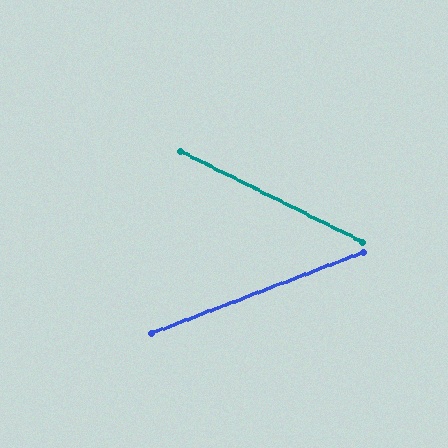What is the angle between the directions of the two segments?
Approximately 47 degrees.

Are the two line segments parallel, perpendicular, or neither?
Neither parallel nor perpendicular — they differ by about 47°.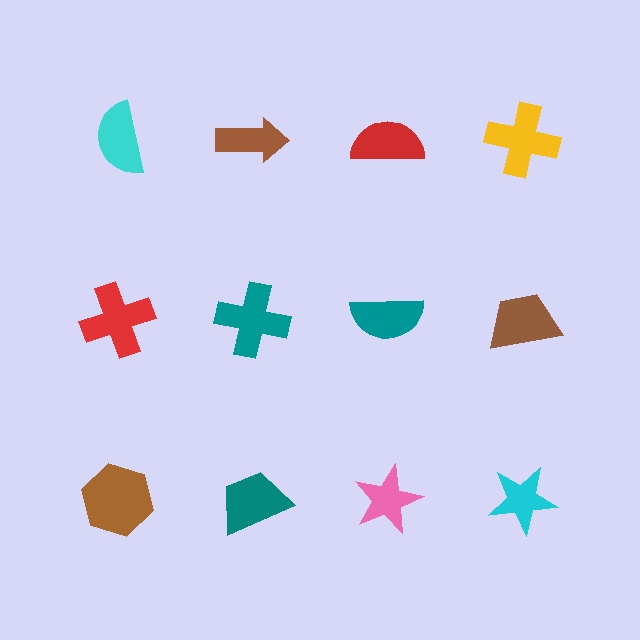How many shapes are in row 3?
4 shapes.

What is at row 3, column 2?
A teal trapezoid.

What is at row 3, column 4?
A cyan star.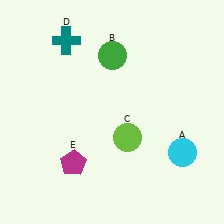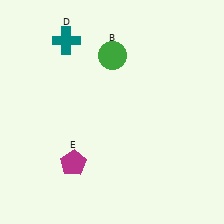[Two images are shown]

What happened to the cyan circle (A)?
The cyan circle (A) was removed in Image 2. It was in the bottom-right area of Image 1.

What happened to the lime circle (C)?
The lime circle (C) was removed in Image 2. It was in the bottom-right area of Image 1.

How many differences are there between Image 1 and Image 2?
There are 2 differences between the two images.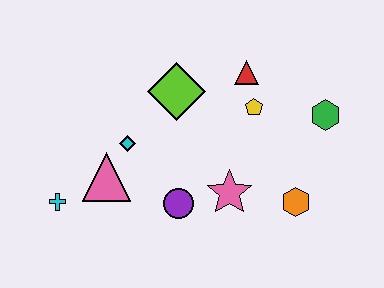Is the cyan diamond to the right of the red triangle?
No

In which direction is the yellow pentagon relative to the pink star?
The yellow pentagon is above the pink star.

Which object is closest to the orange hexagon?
The pink star is closest to the orange hexagon.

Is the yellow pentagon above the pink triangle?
Yes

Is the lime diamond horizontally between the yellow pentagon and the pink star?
No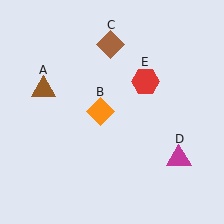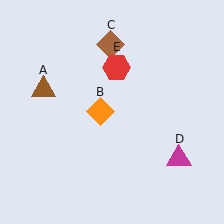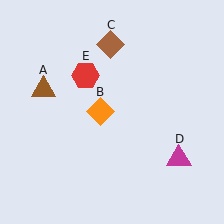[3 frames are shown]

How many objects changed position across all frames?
1 object changed position: red hexagon (object E).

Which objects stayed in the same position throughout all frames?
Brown triangle (object A) and orange diamond (object B) and brown diamond (object C) and magenta triangle (object D) remained stationary.